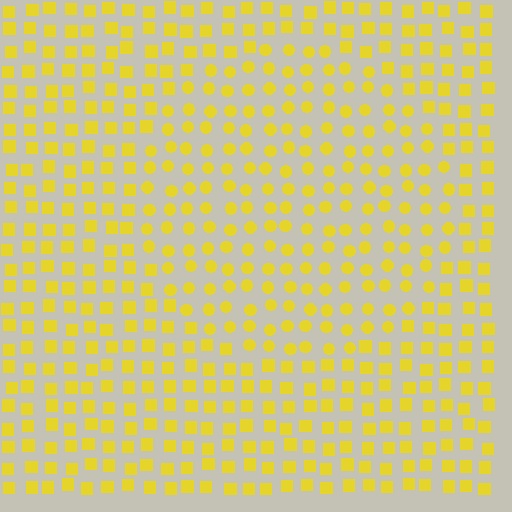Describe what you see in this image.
The image is filled with small yellow elements arranged in a uniform grid. A circle-shaped region contains circles, while the surrounding area contains squares. The boundary is defined purely by the change in element shape.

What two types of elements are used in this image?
The image uses circles inside the circle region and squares outside it.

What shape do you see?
I see a circle.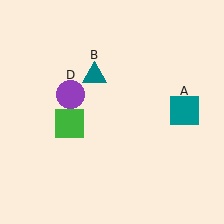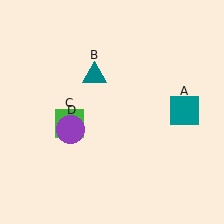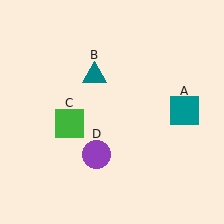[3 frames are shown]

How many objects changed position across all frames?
1 object changed position: purple circle (object D).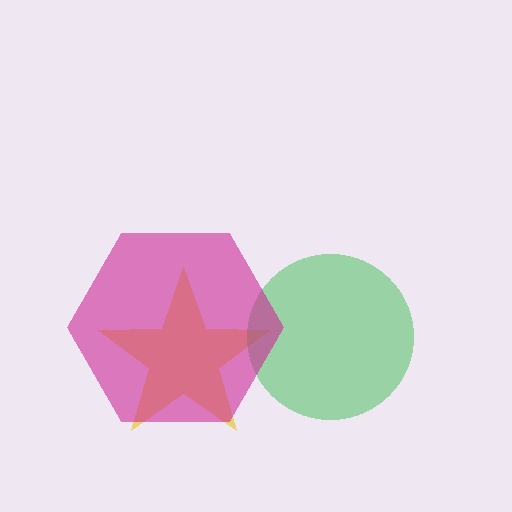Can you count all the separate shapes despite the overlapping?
Yes, there are 3 separate shapes.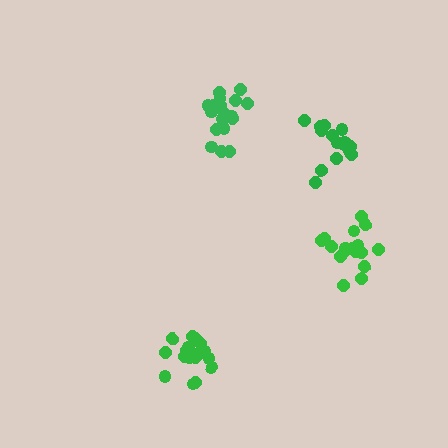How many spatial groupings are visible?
There are 4 spatial groupings.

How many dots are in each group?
Group 1: 16 dots, Group 2: 19 dots, Group 3: 17 dots, Group 4: 19 dots (71 total).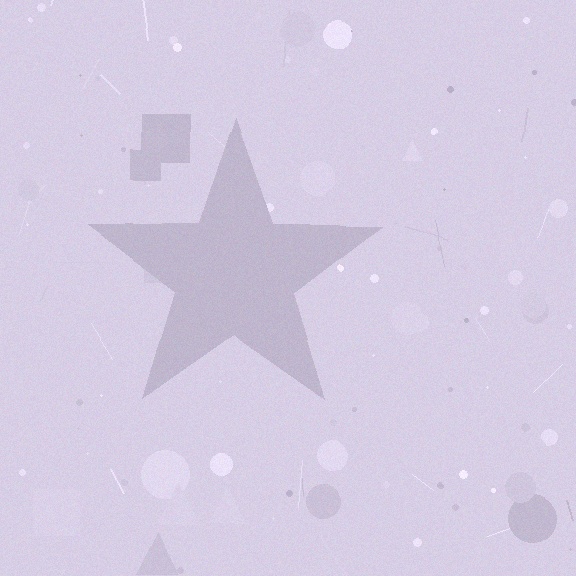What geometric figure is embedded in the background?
A star is embedded in the background.